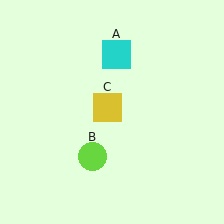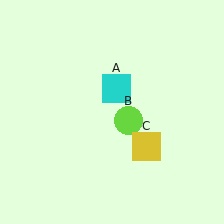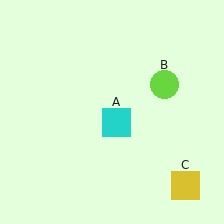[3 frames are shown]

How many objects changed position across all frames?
3 objects changed position: cyan square (object A), lime circle (object B), yellow square (object C).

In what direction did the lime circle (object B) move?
The lime circle (object B) moved up and to the right.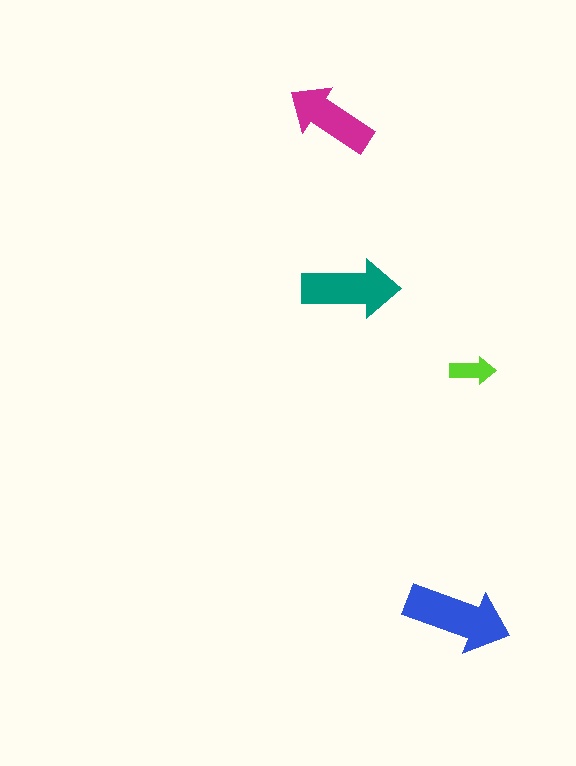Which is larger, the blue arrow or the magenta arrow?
The blue one.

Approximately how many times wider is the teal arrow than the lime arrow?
About 2 times wider.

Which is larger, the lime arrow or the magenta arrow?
The magenta one.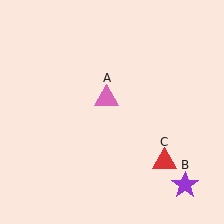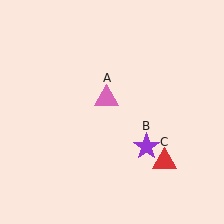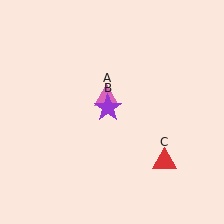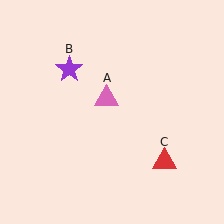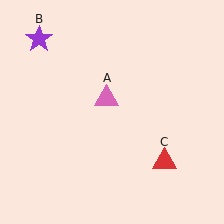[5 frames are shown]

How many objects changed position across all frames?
1 object changed position: purple star (object B).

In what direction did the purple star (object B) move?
The purple star (object B) moved up and to the left.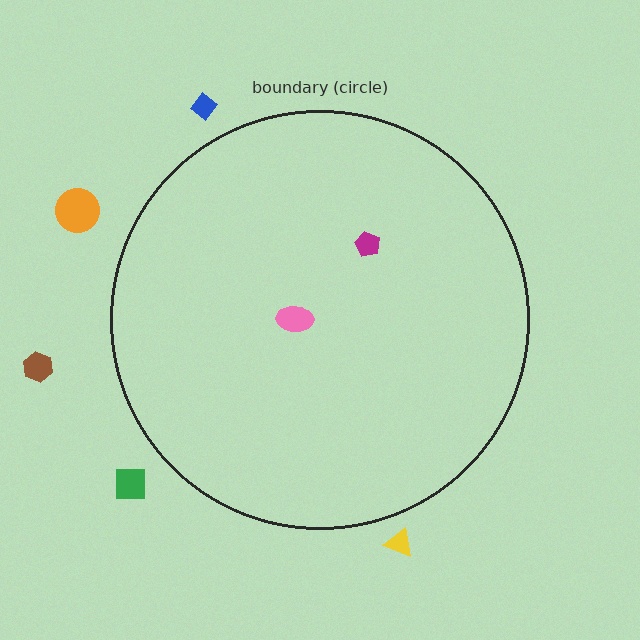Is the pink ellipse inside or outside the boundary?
Inside.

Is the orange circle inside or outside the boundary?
Outside.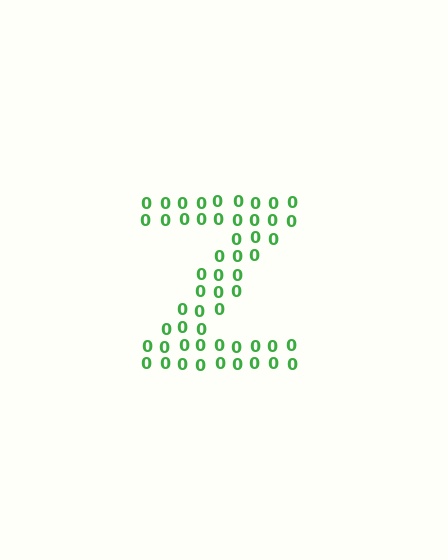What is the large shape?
The large shape is the letter Z.